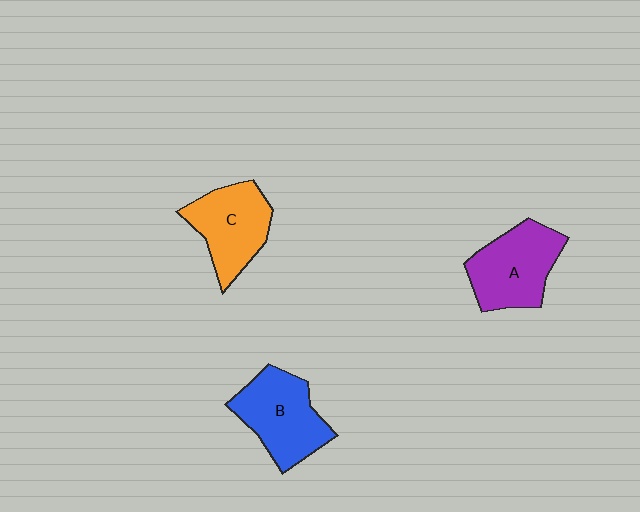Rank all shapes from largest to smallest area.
From largest to smallest: B (blue), A (purple), C (orange).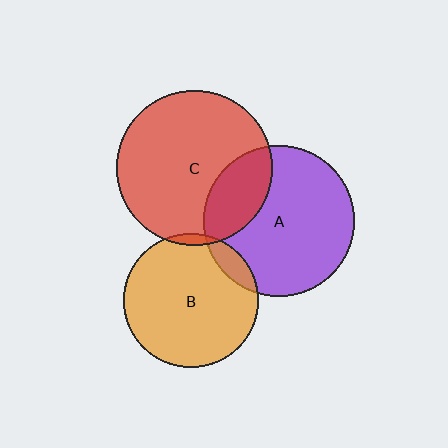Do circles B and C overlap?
Yes.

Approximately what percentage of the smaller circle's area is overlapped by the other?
Approximately 5%.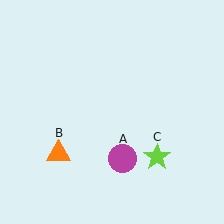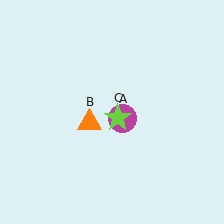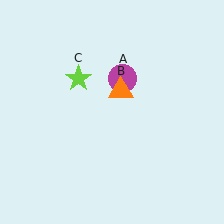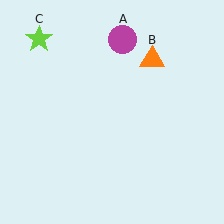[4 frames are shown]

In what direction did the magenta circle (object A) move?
The magenta circle (object A) moved up.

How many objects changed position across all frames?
3 objects changed position: magenta circle (object A), orange triangle (object B), lime star (object C).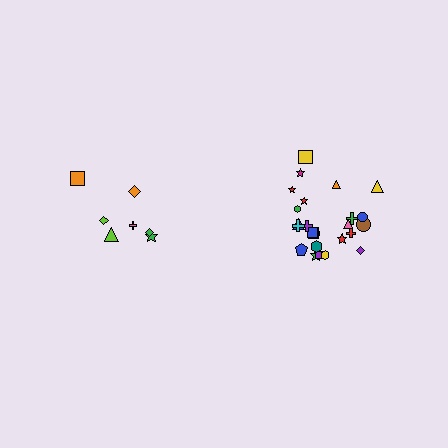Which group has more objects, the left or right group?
The right group.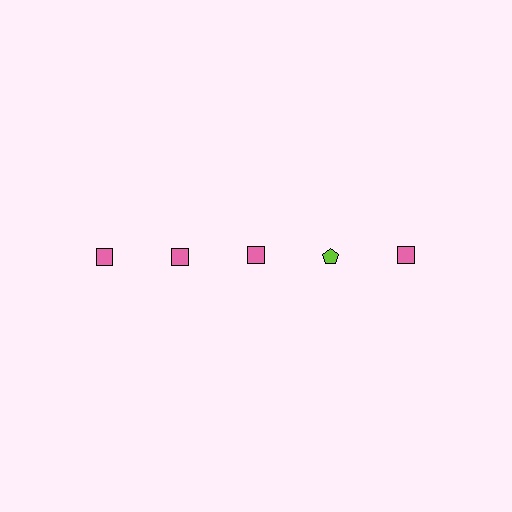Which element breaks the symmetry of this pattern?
The lime pentagon in the top row, second from right column breaks the symmetry. All other shapes are pink squares.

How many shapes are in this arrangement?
There are 5 shapes arranged in a grid pattern.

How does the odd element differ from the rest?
It differs in both color (lime instead of pink) and shape (pentagon instead of square).